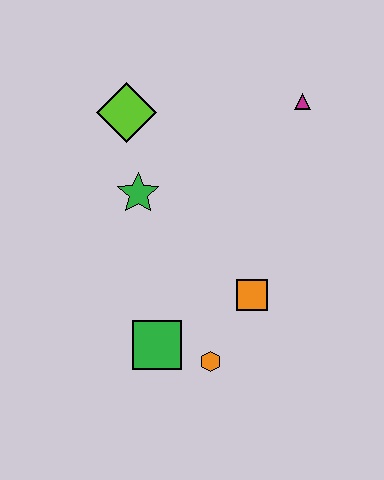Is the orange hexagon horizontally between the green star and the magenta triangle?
Yes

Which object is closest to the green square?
The orange hexagon is closest to the green square.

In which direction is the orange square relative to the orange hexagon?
The orange square is above the orange hexagon.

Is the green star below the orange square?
No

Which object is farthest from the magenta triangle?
The green square is farthest from the magenta triangle.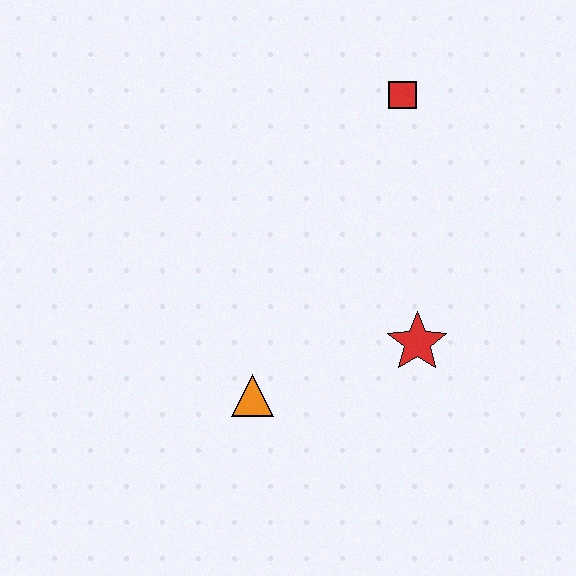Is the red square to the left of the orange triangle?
No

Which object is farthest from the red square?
The orange triangle is farthest from the red square.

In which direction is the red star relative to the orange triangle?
The red star is to the right of the orange triangle.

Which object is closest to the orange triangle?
The red star is closest to the orange triangle.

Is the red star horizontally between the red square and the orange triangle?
No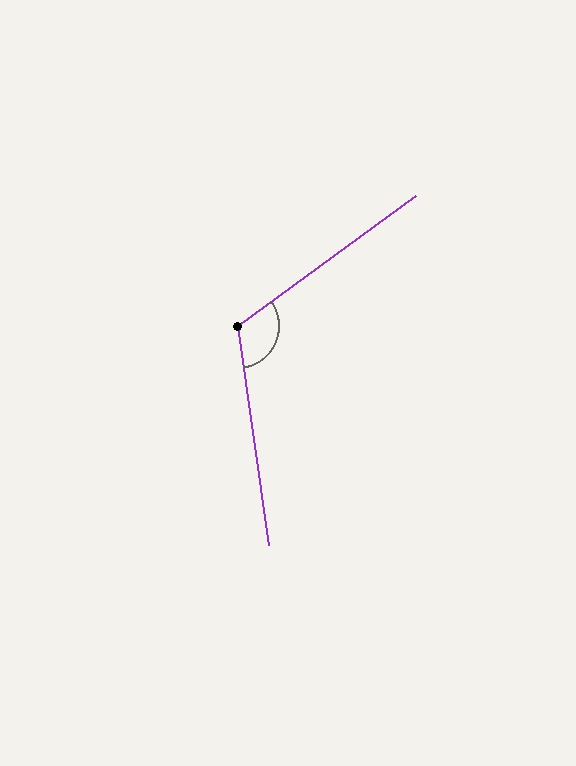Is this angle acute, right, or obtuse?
It is obtuse.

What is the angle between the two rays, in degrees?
Approximately 118 degrees.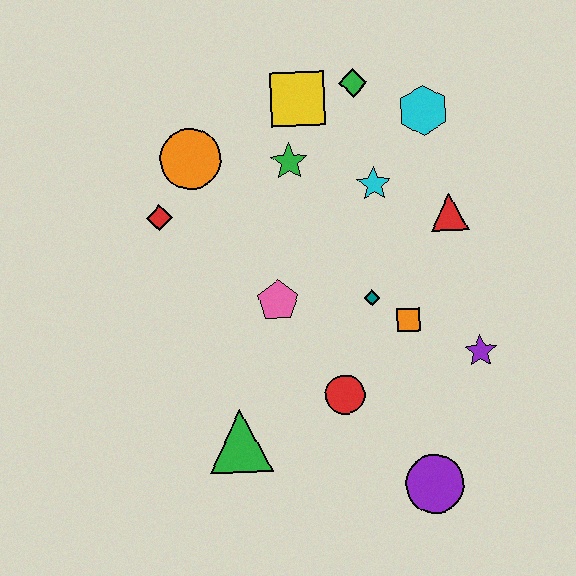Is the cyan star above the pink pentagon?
Yes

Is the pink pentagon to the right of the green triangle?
Yes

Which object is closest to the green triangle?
The red circle is closest to the green triangle.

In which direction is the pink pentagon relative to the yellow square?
The pink pentagon is below the yellow square.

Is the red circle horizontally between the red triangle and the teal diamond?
No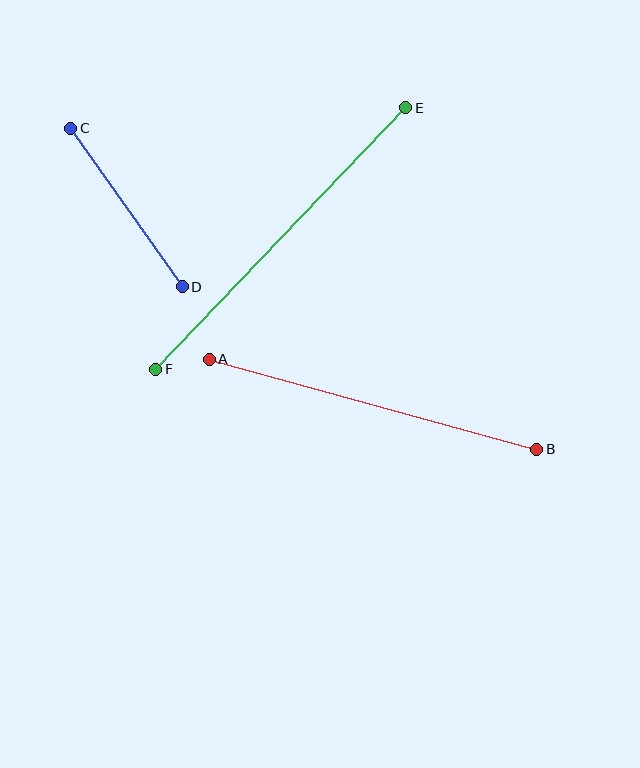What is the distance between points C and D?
The distance is approximately 194 pixels.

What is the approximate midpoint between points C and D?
The midpoint is at approximately (127, 208) pixels.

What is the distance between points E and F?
The distance is approximately 362 pixels.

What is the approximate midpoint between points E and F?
The midpoint is at approximately (281, 238) pixels.